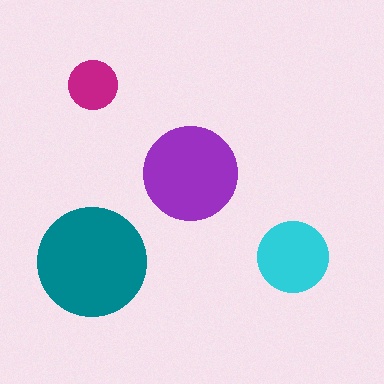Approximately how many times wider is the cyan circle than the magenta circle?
About 1.5 times wider.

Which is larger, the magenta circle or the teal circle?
The teal one.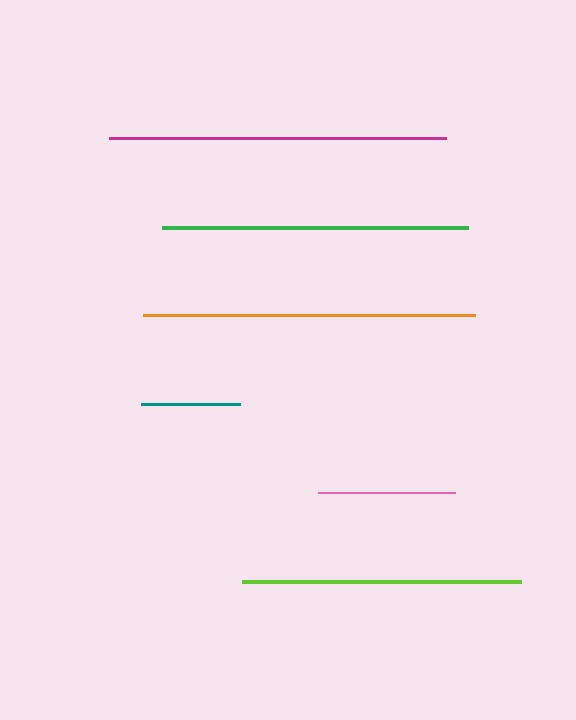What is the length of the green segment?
The green segment is approximately 307 pixels long.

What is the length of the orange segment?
The orange segment is approximately 332 pixels long.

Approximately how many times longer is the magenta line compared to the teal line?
The magenta line is approximately 3.4 times the length of the teal line.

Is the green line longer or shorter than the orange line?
The orange line is longer than the green line.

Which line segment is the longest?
The magenta line is the longest at approximately 337 pixels.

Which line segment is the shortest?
The teal line is the shortest at approximately 98 pixels.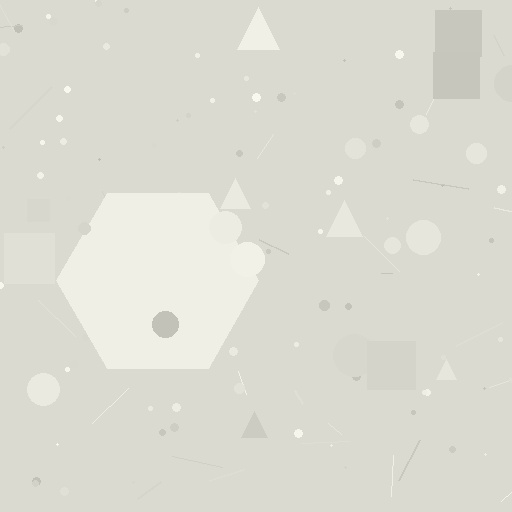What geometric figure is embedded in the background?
A hexagon is embedded in the background.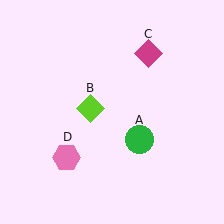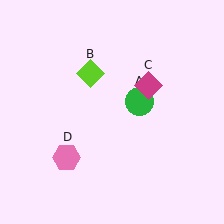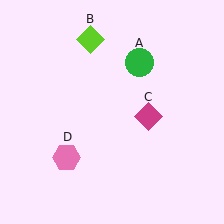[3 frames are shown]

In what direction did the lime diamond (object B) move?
The lime diamond (object B) moved up.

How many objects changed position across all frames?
3 objects changed position: green circle (object A), lime diamond (object B), magenta diamond (object C).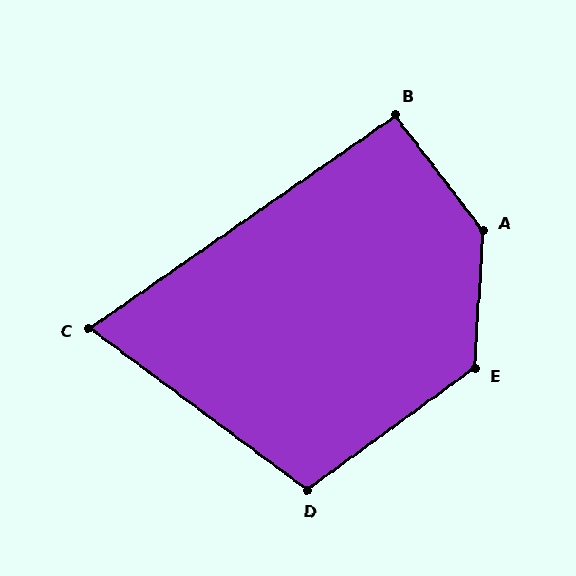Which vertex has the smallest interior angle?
C, at approximately 71 degrees.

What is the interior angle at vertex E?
Approximately 129 degrees (obtuse).